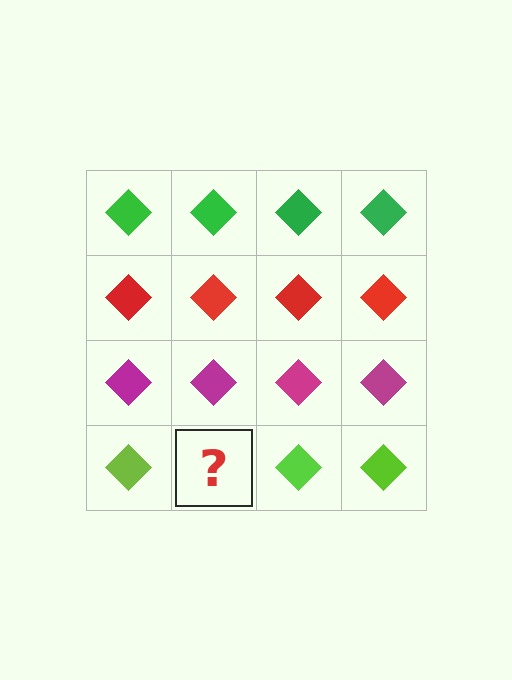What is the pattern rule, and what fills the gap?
The rule is that each row has a consistent color. The gap should be filled with a lime diamond.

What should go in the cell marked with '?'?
The missing cell should contain a lime diamond.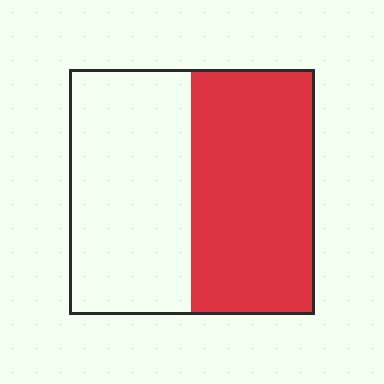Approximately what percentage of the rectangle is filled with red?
Approximately 50%.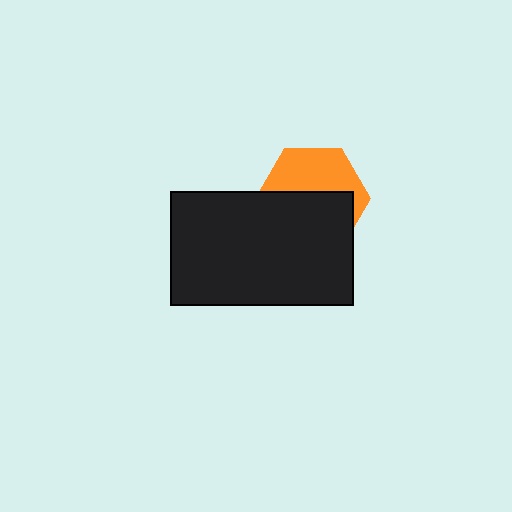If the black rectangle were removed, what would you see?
You would see the complete orange hexagon.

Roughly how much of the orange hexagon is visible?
About half of it is visible (roughly 45%).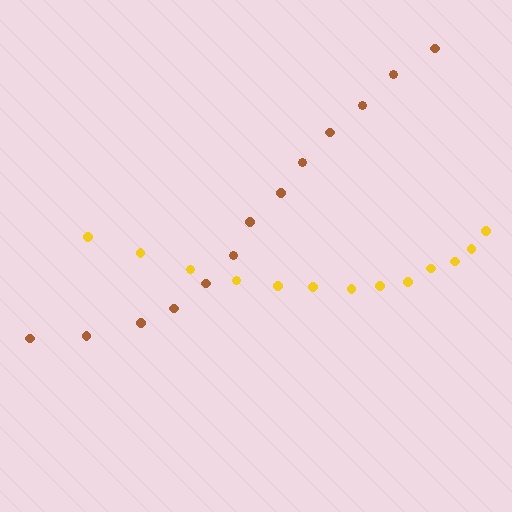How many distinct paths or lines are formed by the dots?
There are 2 distinct paths.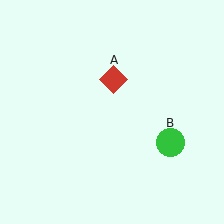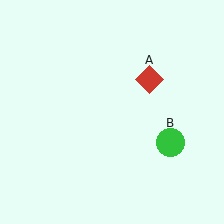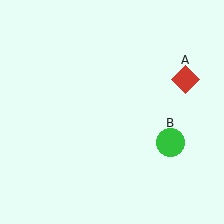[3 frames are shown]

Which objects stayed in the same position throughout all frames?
Green circle (object B) remained stationary.